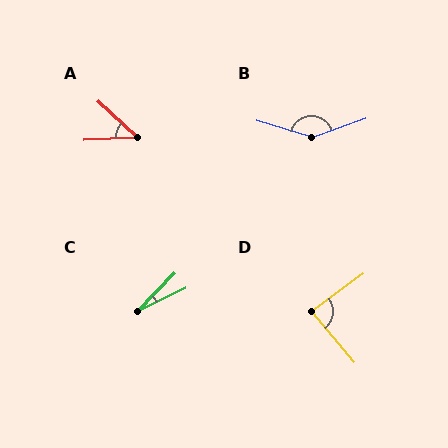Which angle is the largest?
B, at approximately 144 degrees.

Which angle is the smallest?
C, at approximately 20 degrees.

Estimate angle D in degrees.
Approximately 86 degrees.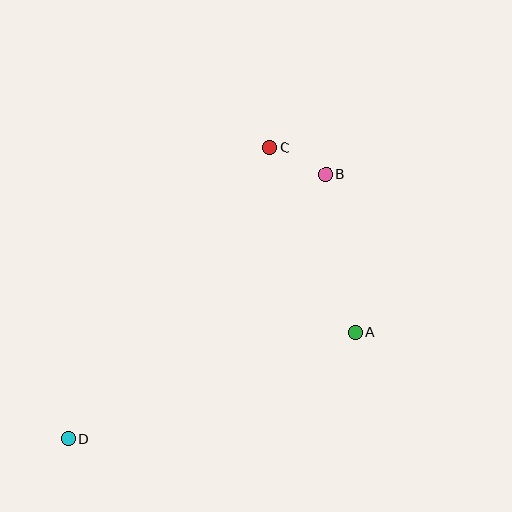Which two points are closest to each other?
Points B and C are closest to each other.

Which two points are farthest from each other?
Points B and D are farthest from each other.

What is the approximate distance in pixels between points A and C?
The distance between A and C is approximately 203 pixels.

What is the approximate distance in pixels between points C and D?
The distance between C and D is approximately 354 pixels.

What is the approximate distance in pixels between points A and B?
The distance between A and B is approximately 160 pixels.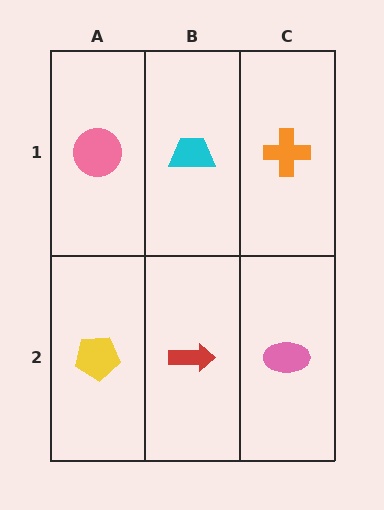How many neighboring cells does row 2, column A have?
2.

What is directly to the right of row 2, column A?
A red arrow.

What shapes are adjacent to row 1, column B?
A red arrow (row 2, column B), a pink circle (row 1, column A), an orange cross (row 1, column C).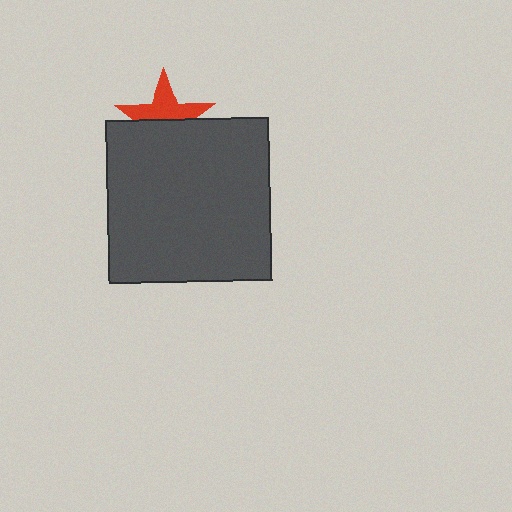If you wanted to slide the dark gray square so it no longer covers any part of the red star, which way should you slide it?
Slide it down — that is the most direct way to separate the two shapes.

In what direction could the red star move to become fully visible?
The red star could move up. That would shift it out from behind the dark gray square entirely.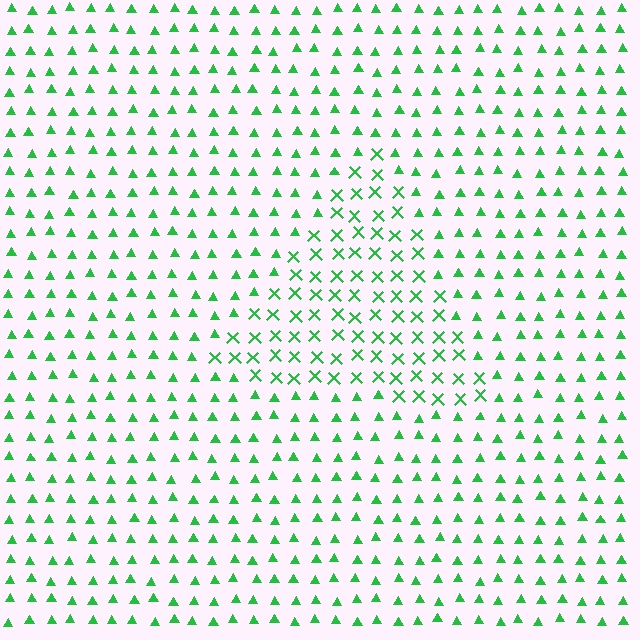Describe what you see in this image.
The image is filled with small green elements arranged in a uniform grid. A triangle-shaped region contains X marks, while the surrounding area contains triangles. The boundary is defined purely by the change in element shape.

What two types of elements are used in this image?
The image uses X marks inside the triangle region and triangles outside it.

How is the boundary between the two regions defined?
The boundary is defined by a change in element shape: X marks inside vs. triangles outside. All elements share the same color and spacing.